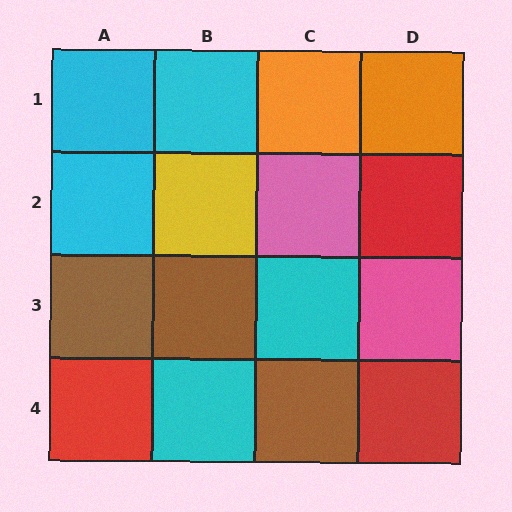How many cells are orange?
2 cells are orange.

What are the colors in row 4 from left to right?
Red, cyan, brown, red.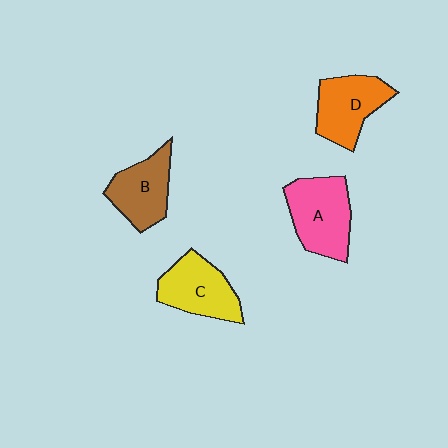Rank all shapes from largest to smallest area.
From largest to smallest: A (pink), D (orange), C (yellow), B (brown).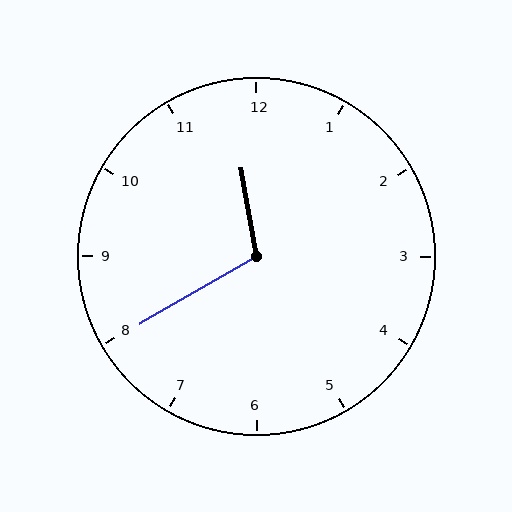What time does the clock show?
11:40.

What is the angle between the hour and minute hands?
Approximately 110 degrees.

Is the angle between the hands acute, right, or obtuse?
It is obtuse.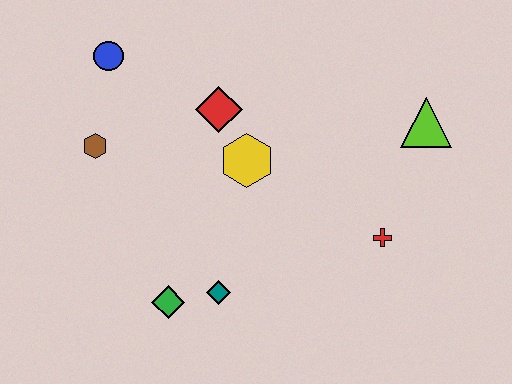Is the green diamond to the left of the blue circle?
No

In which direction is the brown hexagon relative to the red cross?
The brown hexagon is to the left of the red cross.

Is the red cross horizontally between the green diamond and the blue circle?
No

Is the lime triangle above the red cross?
Yes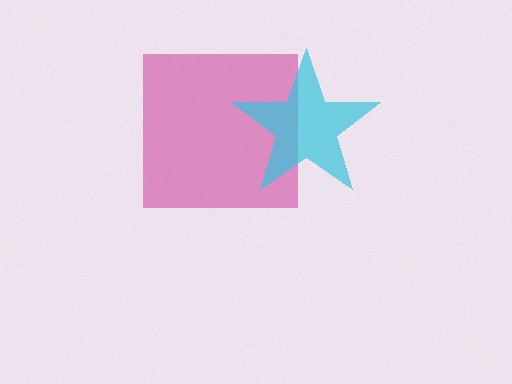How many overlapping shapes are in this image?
There are 2 overlapping shapes in the image.